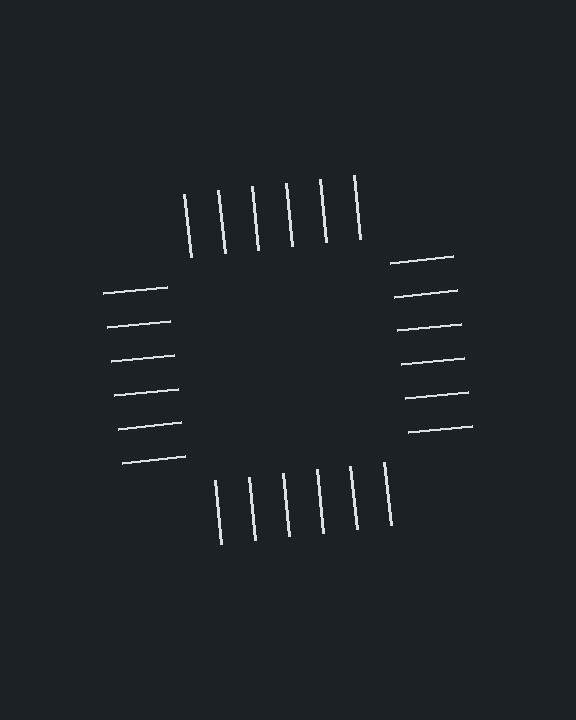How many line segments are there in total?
24 — 6 along each of the 4 edges.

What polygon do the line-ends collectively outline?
An illusory square — the line segments terminate on its edges but no continuous stroke is drawn.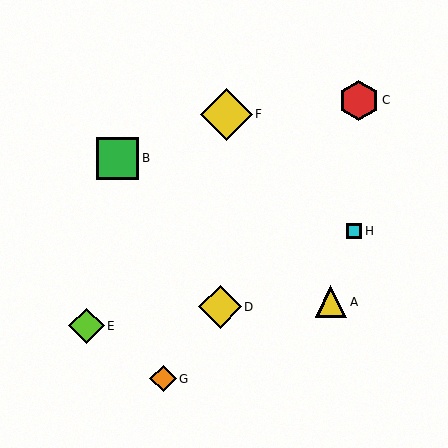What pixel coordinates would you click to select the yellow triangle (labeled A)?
Click at (331, 302) to select the yellow triangle A.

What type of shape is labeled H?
Shape H is a cyan square.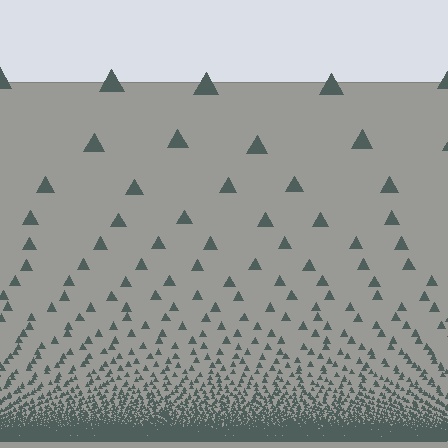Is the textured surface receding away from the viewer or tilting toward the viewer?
The surface appears to tilt toward the viewer. Texture elements get larger and sparser toward the top.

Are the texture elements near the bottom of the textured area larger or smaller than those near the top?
Smaller. The gradient is inverted — elements near the bottom are smaller and denser.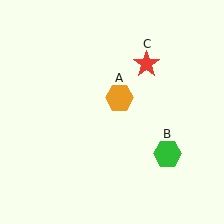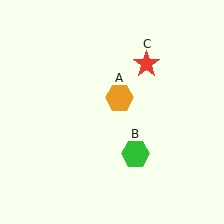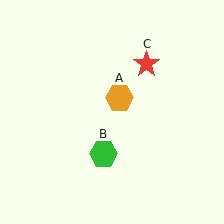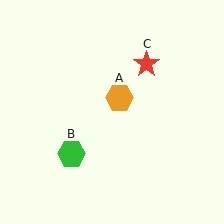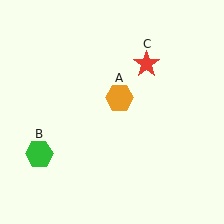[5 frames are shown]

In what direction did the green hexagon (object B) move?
The green hexagon (object B) moved left.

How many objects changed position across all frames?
1 object changed position: green hexagon (object B).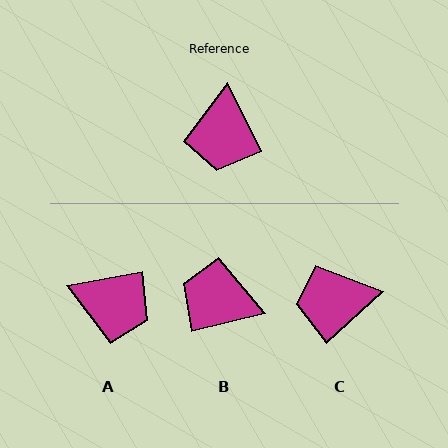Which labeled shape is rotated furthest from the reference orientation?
B, about 103 degrees away.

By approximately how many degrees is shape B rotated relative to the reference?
Approximately 103 degrees clockwise.